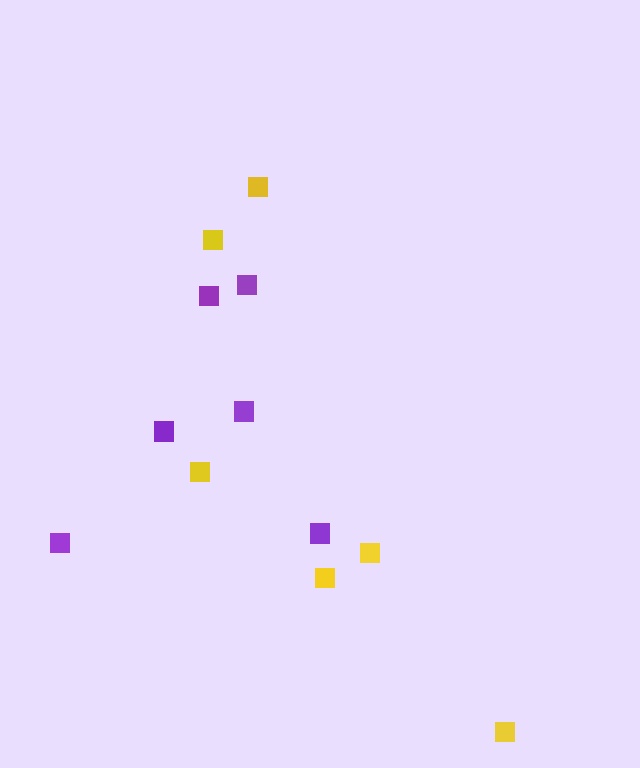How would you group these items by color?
There are 2 groups: one group of yellow squares (6) and one group of purple squares (6).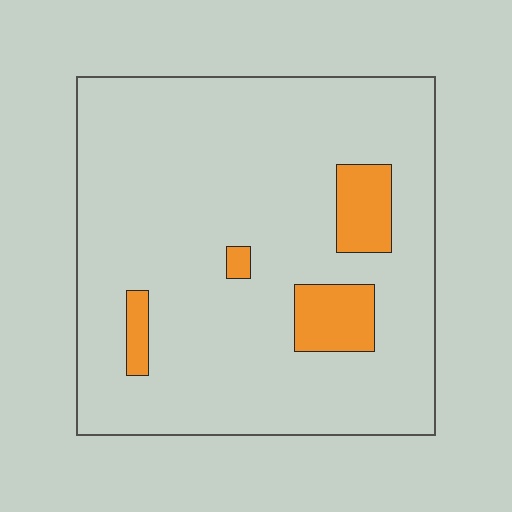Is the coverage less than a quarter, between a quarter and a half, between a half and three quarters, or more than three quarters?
Less than a quarter.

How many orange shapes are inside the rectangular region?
4.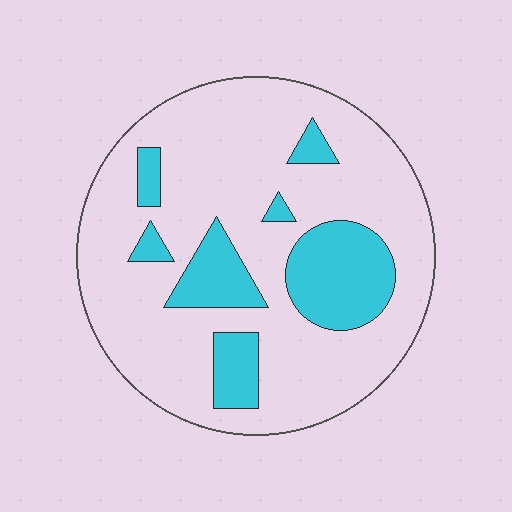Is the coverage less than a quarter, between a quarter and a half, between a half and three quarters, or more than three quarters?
Less than a quarter.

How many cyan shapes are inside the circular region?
7.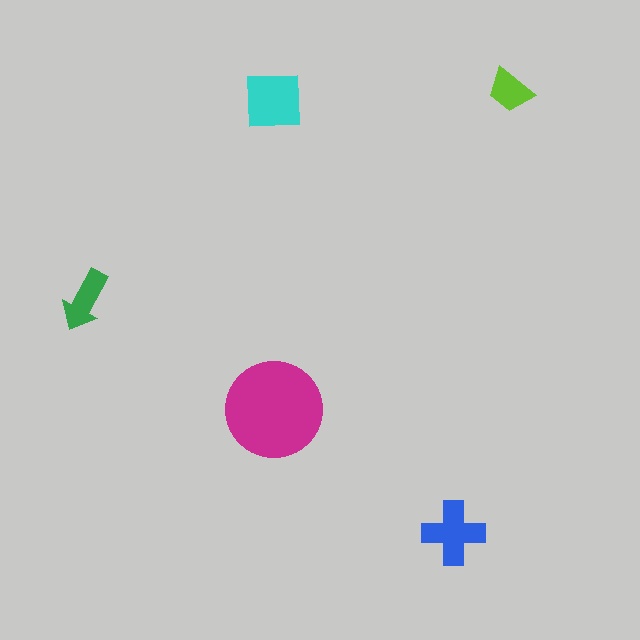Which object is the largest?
The magenta circle.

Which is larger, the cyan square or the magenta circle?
The magenta circle.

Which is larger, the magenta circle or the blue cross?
The magenta circle.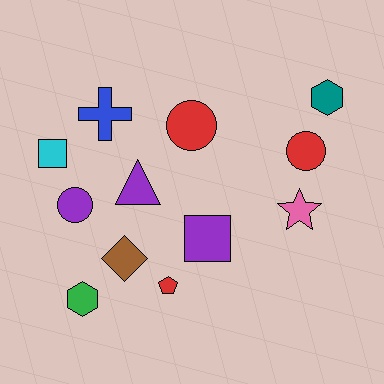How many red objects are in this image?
There are 3 red objects.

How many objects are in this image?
There are 12 objects.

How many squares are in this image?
There are 2 squares.